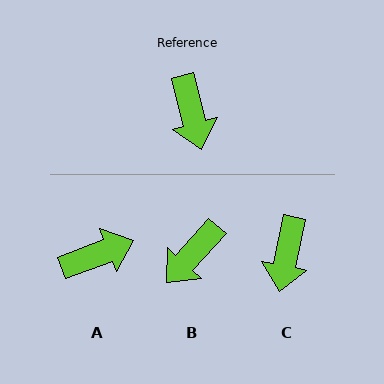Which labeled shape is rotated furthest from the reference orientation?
A, about 96 degrees away.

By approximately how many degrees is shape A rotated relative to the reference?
Approximately 96 degrees counter-clockwise.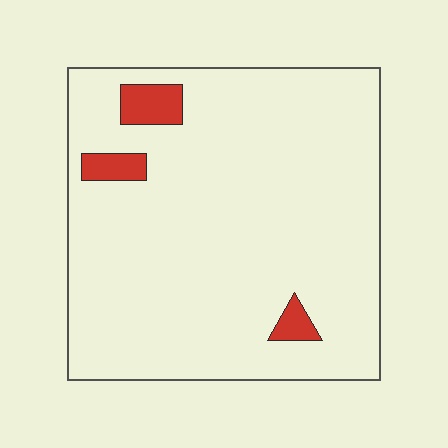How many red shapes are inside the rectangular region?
3.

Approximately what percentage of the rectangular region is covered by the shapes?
Approximately 5%.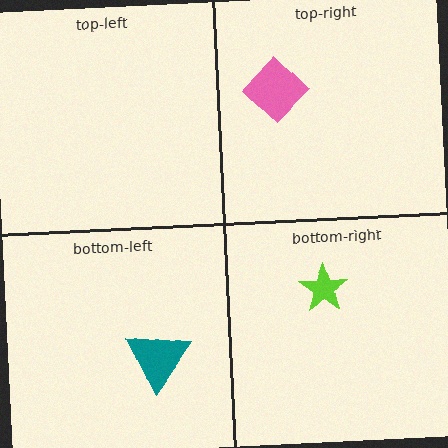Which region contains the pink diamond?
The top-right region.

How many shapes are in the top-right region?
1.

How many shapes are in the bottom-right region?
1.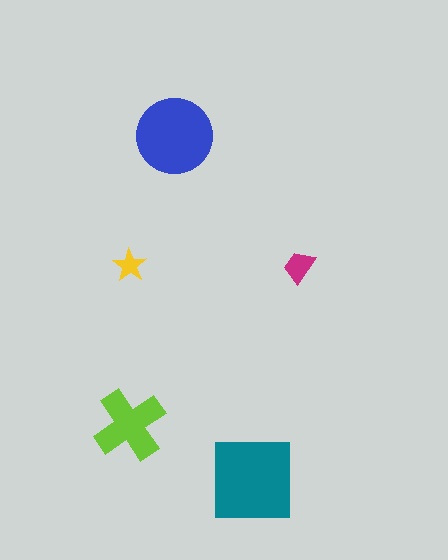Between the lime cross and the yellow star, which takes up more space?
The lime cross.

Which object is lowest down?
The teal square is bottommost.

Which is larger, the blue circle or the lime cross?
The blue circle.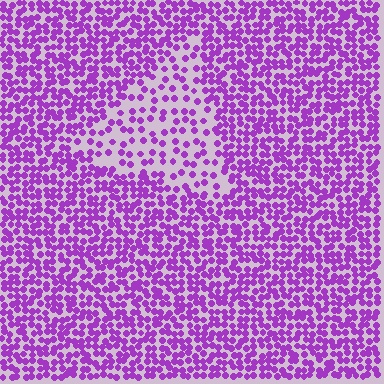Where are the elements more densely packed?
The elements are more densely packed outside the triangle boundary.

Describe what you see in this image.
The image contains small purple elements arranged at two different densities. A triangle-shaped region is visible where the elements are less densely packed than the surrounding area.